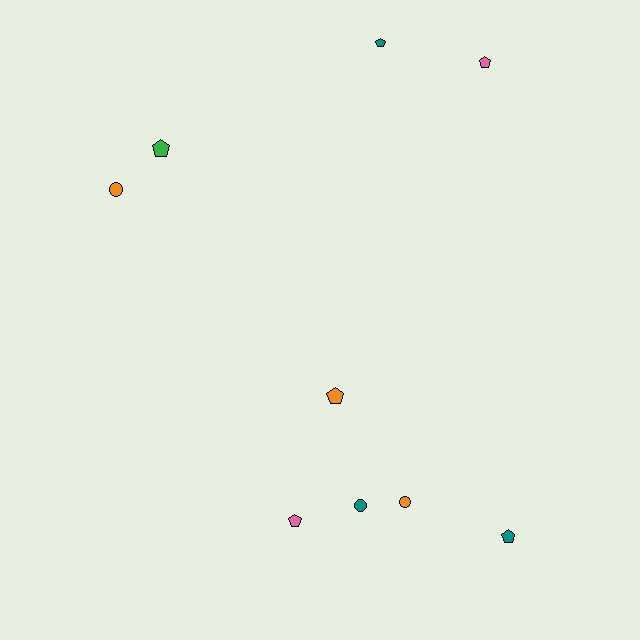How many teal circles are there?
There is 1 teal circle.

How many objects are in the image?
There are 9 objects.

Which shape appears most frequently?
Pentagon, with 6 objects.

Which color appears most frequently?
Teal, with 3 objects.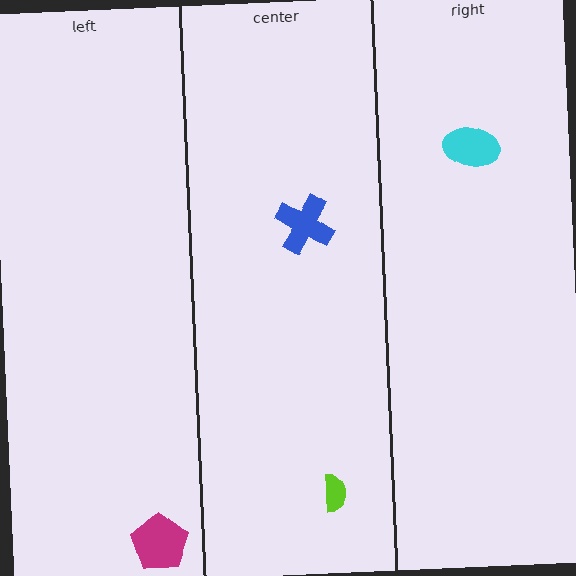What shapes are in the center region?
The blue cross, the lime semicircle.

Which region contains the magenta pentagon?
The left region.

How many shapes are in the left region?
1.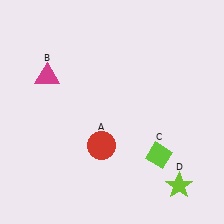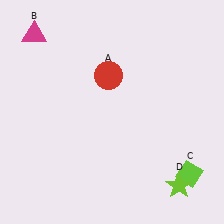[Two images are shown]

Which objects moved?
The objects that moved are: the red circle (A), the magenta triangle (B), the lime diamond (C).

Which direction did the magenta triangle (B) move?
The magenta triangle (B) moved up.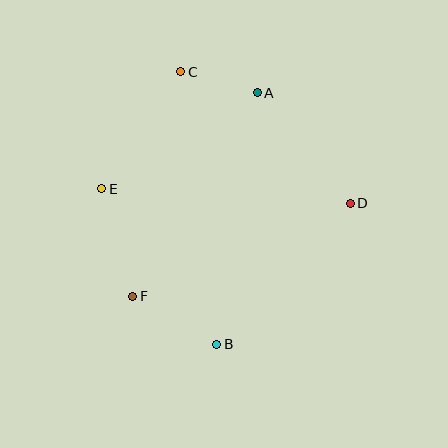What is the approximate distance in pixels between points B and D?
The distance between B and D is approximately 194 pixels.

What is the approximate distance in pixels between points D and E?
The distance between D and E is approximately 249 pixels.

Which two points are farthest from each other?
Points B and C are farthest from each other.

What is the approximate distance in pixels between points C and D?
The distance between C and D is approximately 215 pixels.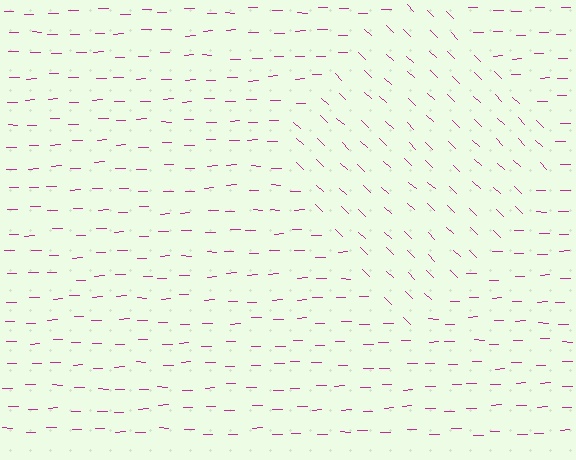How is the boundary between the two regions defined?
The boundary is defined purely by a change in line orientation (approximately 45 degrees difference). All lines are the same color and thickness.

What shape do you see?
I see a diamond.